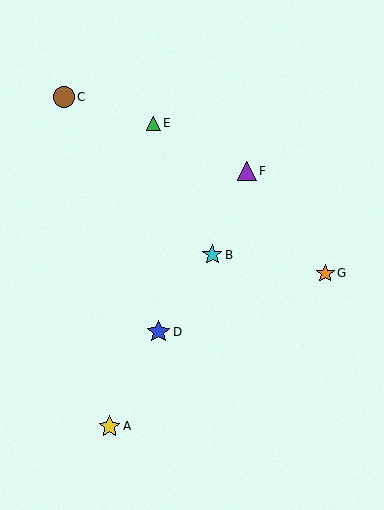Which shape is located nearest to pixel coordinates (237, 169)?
The purple triangle (labeled F) at (247, 171) is nearest to that location.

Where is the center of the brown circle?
The center of the brown circle is at (64, 97).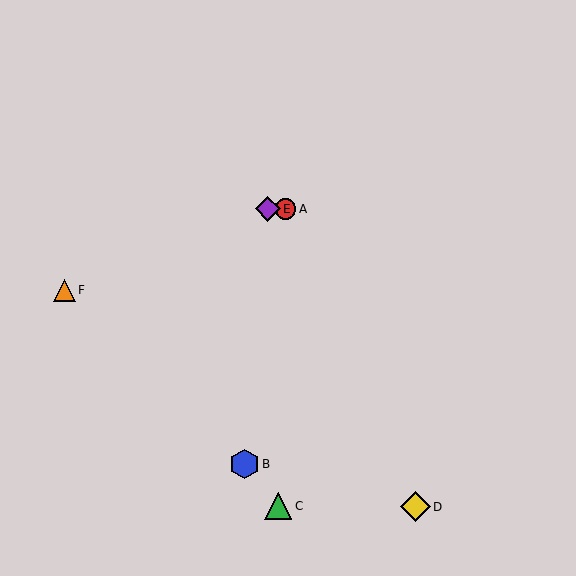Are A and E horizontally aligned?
Yes, both are at y≈209.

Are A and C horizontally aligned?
No, A is at y≈209 and C is at y≈506.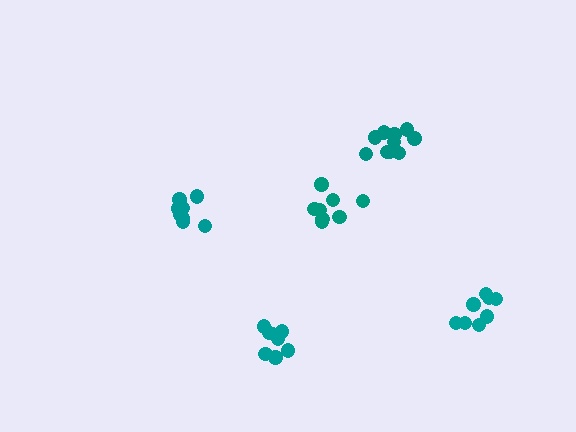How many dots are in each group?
Group 1: 9 dots, Group 2: 10 dots, Group 3: 8 dots, Group 4: 8 dots, Group 5: 8 dots (43 total).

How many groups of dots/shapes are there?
There are 5 groups.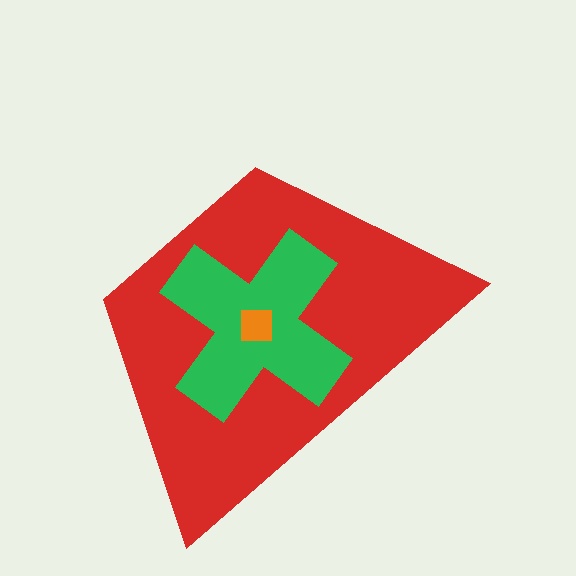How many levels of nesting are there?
3.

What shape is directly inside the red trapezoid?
The green cross.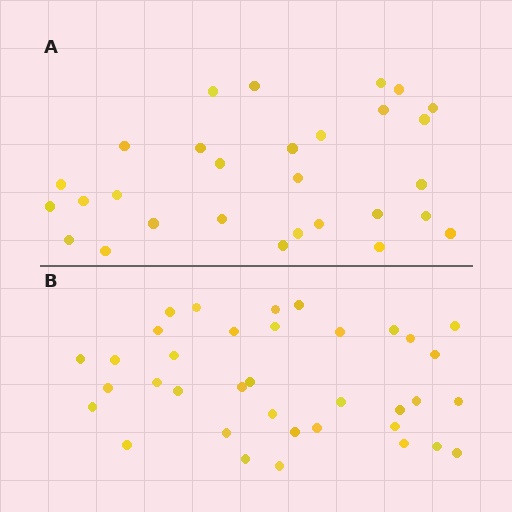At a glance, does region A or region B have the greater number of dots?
Region B (the bottom region) has more dots.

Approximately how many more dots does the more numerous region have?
Region B has roughly 8 or so more dots than region A.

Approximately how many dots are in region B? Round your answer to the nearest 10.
About 40 dots. (The exact count is 36, which rounds to 40.)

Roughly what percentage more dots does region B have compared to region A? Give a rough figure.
About 25% more.